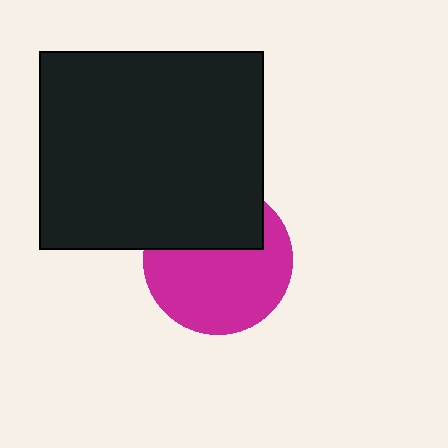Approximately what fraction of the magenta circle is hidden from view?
Roughly 36% of the magenta circle is hidden behind the black rectangle.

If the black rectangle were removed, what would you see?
You would see the complete magenta circle.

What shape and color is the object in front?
The object in front is a black rectangle.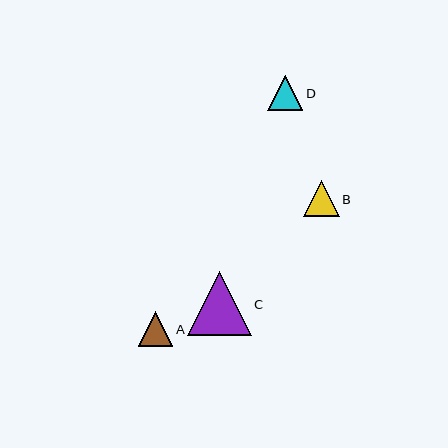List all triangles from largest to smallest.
From largest to smallest: C, B, D, A.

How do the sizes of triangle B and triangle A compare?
Triangle B and triangle A are approximately the same size.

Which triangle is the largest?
Triangle C is the largest with a size of approximately 64 pixels.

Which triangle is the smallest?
Triangle A is the smallest with a size of approximately 34 pixels.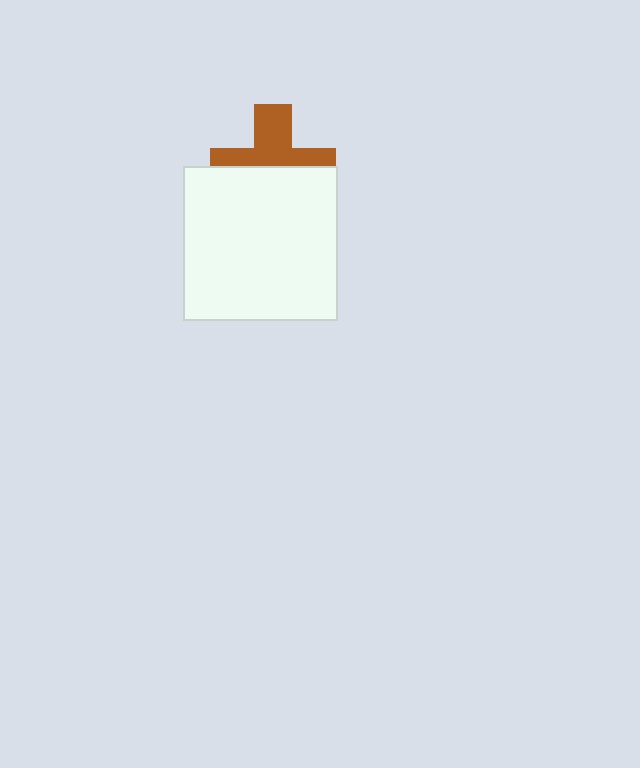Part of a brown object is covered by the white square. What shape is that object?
It is a cross.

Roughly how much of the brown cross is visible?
About half of it is visible (roughly 47%).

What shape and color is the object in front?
The object in front is a white square.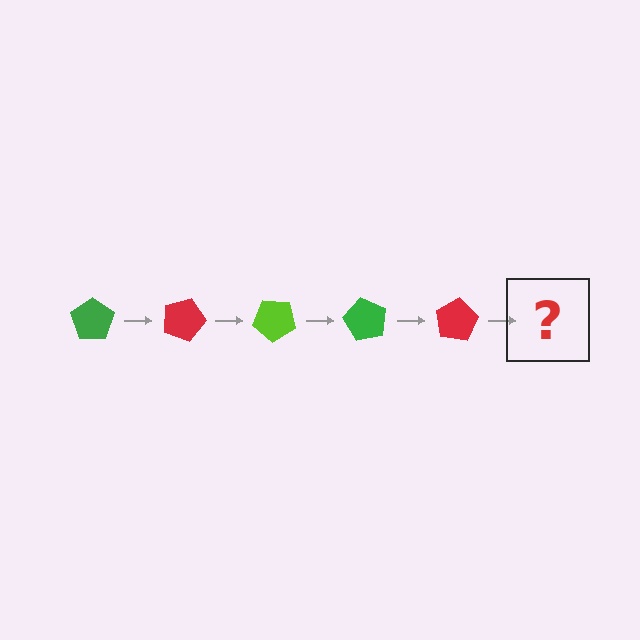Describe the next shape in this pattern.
It should be a lime pentagon, rotated 100 degrees from the start.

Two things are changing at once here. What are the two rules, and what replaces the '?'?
The two rules are that it rotates 20 degrees each step and the color cycles through green, red, and lime. The '?' should be a lime pentagon, rotated 100 degrees from the start.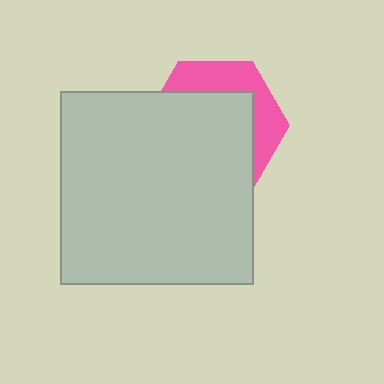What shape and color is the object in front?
The object in front is a light gray square.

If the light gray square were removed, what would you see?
You would see the complete pink hexagon.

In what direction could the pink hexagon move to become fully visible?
The pink hexagon could move toward the upper-right. That would shift it out from behind the light gray square entirely.